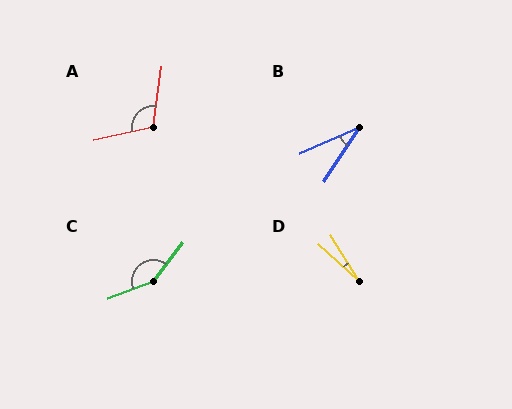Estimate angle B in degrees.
Approximately 33 degrees.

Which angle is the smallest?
D, at approximately 16 degrees.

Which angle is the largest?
C, at approximately 147 degrees.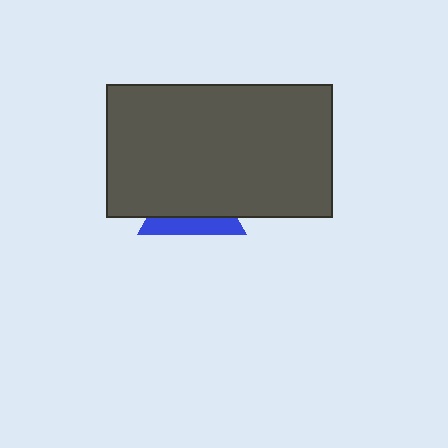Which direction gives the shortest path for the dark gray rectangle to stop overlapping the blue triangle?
Moving up gives the shortest separation.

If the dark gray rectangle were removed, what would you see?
You would see the complete blue triangle.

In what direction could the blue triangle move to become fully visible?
The blue triangle could move down. That would shift it out from behind the dark gray rectangle entirely.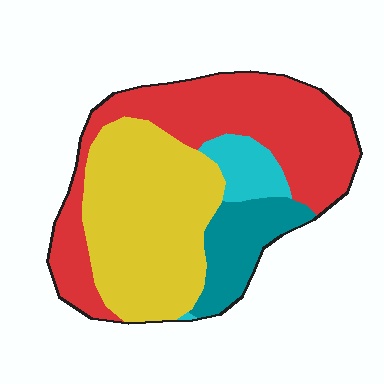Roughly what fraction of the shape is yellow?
Yellow takes up about two fifths (2/5) of the shape.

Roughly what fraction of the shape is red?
Red takes up about two fifths (2/5) of the shape.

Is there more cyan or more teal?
Teal.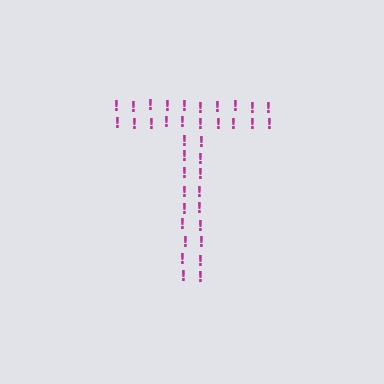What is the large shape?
The large shape is the letter T.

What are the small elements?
The small elements are exclamation marks.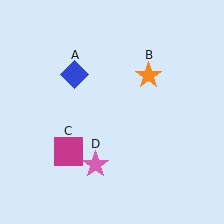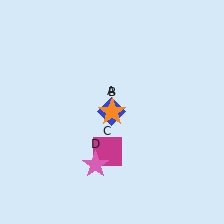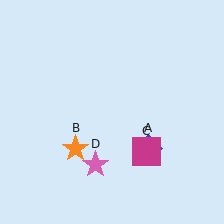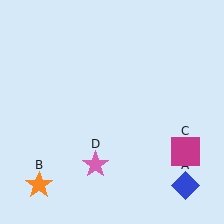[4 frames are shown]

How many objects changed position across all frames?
3 objects changed position: blue diamond (object A), orange star (object B), magenta square (object C).